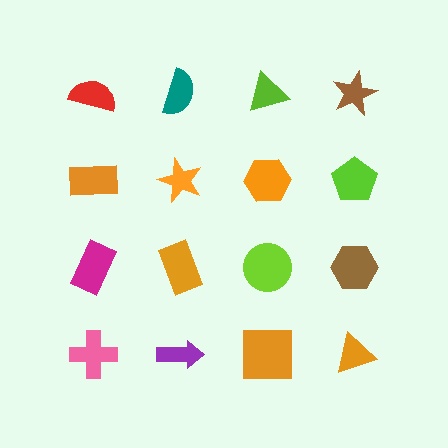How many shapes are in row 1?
4 shapes.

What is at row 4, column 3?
An orange square.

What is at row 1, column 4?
A brown star.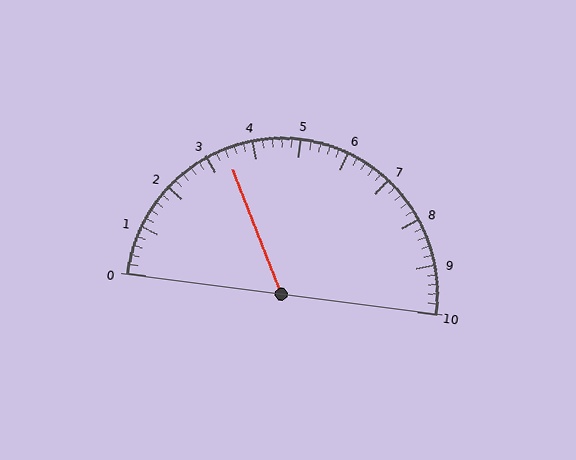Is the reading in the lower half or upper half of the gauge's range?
The reading is in the lower half of the range (0 to 10).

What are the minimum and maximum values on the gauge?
The gauge ranges from 0 to 10.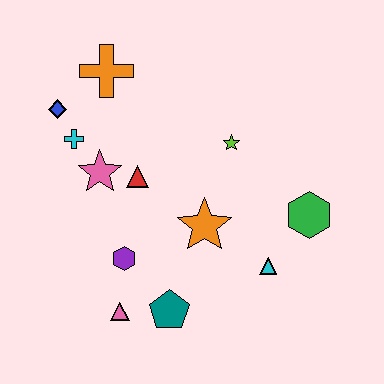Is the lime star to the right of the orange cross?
Yes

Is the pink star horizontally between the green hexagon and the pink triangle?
No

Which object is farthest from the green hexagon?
The blue diamond is farthest from the green hexagon.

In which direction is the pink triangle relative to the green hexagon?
The pink triangle is to the left of the green hexagon.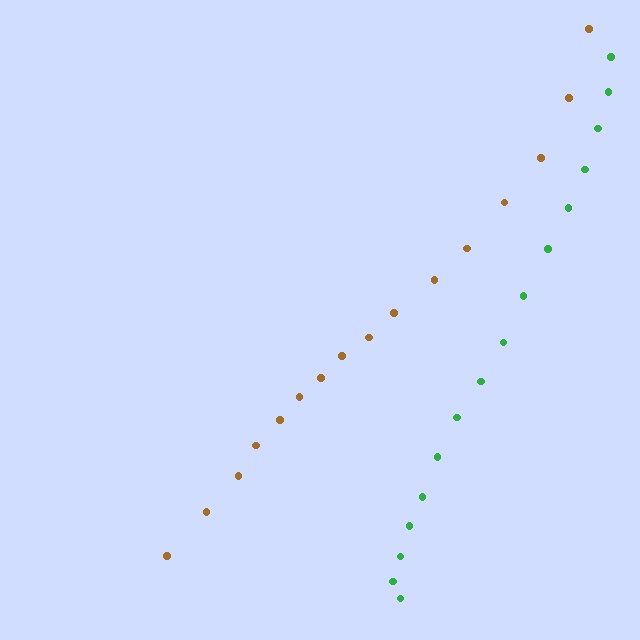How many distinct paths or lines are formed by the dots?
There are 2 distinct paths.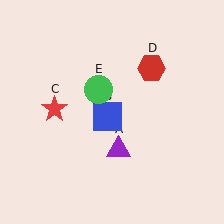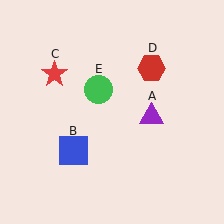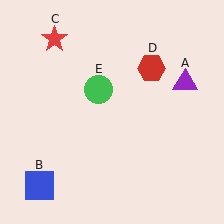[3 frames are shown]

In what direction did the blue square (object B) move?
The blue square (object B) moved down and to the left.